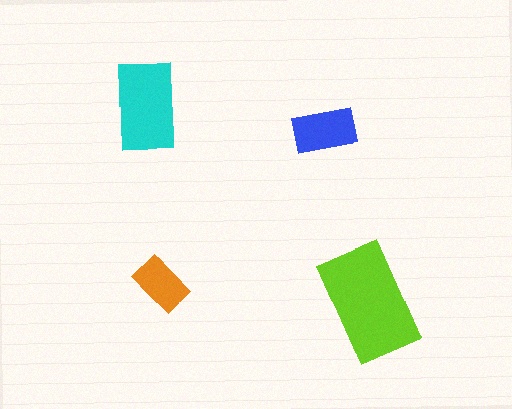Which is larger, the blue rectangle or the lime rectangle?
The lime one.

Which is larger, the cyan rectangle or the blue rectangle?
The cyan one.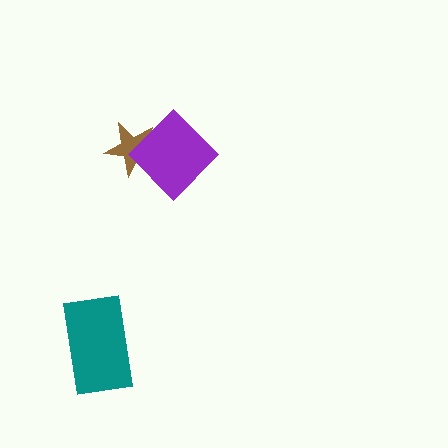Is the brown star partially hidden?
Yes, it is partially covered by another shape.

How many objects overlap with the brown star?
1 object overlaps with the brown star.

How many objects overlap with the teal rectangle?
0 objects overlap with the teal rectangle.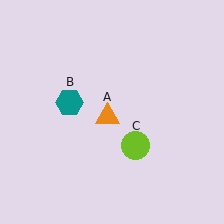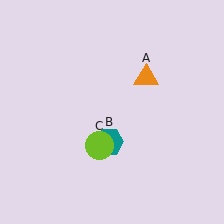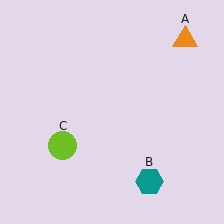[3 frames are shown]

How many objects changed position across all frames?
3 objects changed position: orange triangle (object A), teal hexagon (object B), lime circle (object C).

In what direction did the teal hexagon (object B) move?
The teal hexagon (object B) moved down and to the right.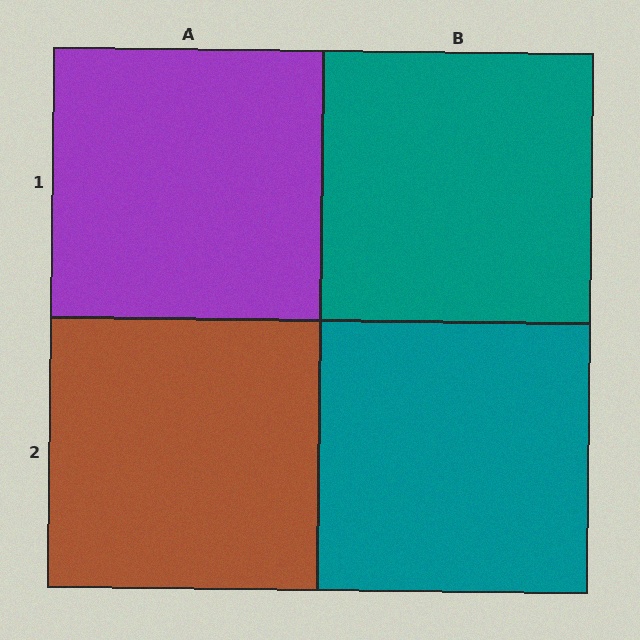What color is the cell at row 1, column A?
Purple.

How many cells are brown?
1 cell is brown.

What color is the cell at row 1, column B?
Teal.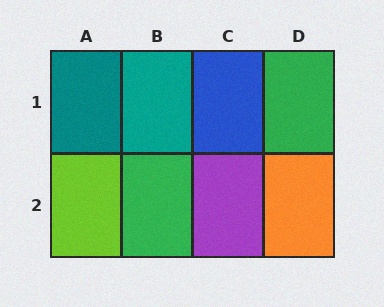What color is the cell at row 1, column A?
Teal.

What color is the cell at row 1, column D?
Green.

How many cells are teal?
2 cells are teal.